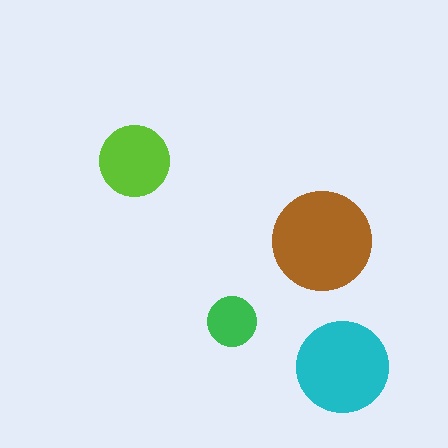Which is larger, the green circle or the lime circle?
The lime one.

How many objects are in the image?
There are 4 objects in the image.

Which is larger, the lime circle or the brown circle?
The brown one.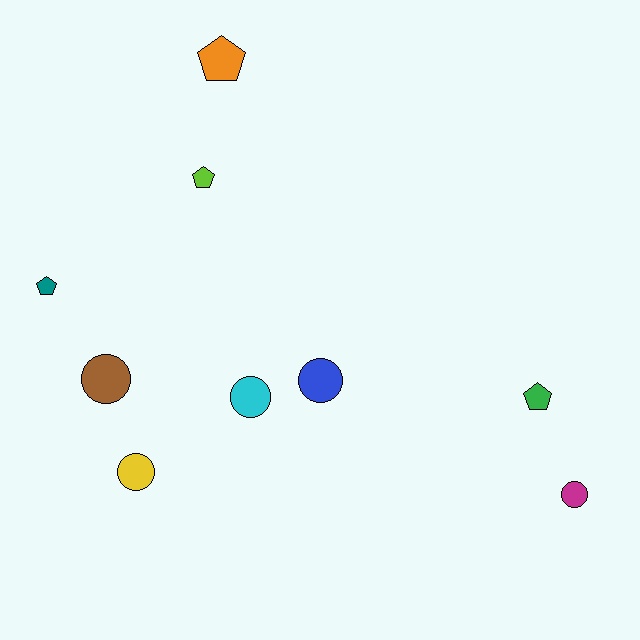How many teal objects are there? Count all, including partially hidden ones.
There is 1 teal object.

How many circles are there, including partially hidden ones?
There are 5 circles.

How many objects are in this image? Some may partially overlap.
There are 9 objects.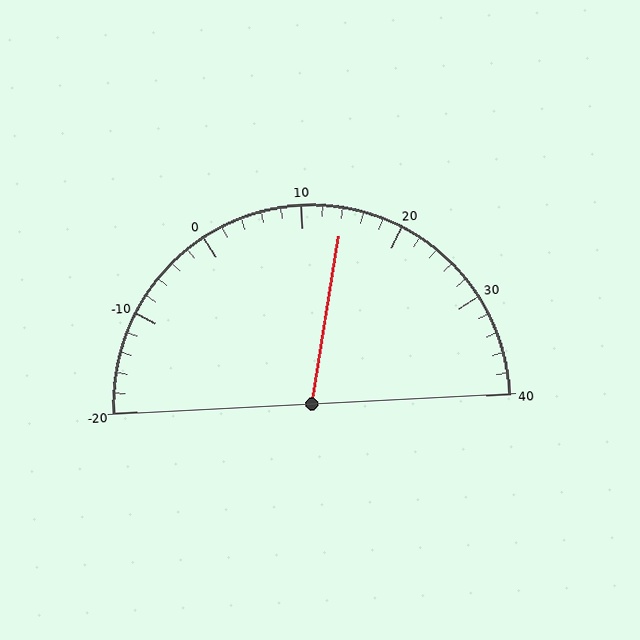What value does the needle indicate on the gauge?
The needle indicates approximately 14.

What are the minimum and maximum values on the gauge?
The gauge ranges from -20 to 40.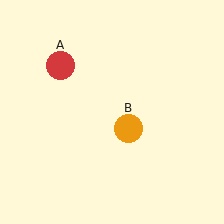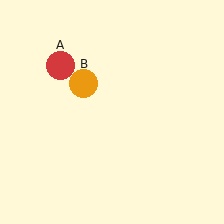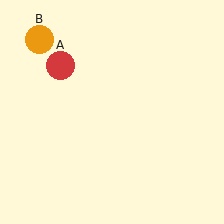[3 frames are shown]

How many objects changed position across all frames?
1 object changed position: orange circle (object B).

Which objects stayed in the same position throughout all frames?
Red circle (object A) remained stationary.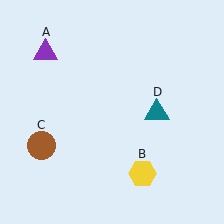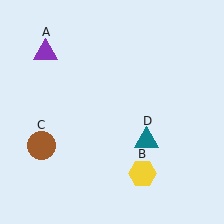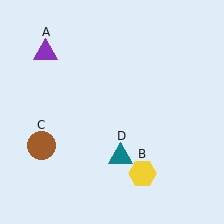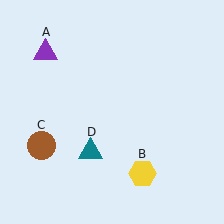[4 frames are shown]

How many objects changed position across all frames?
1 object changed position: teal triangle (object D).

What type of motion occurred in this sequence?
The teal triangle (object D) rotated clockwise around the center of the scene.